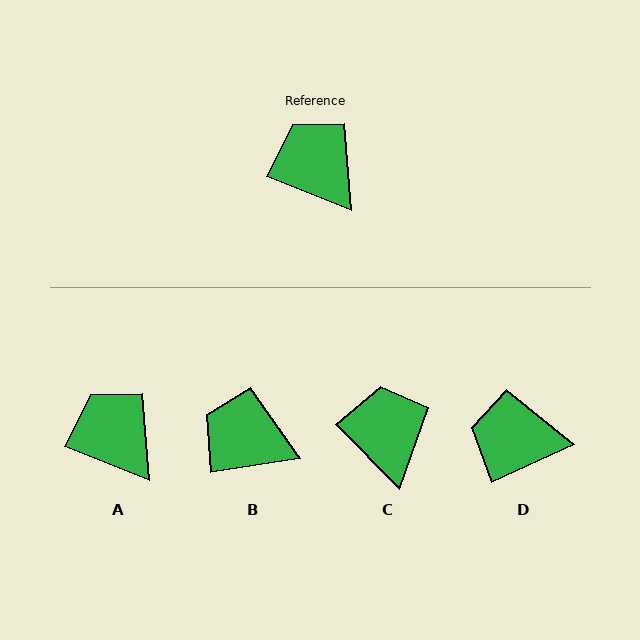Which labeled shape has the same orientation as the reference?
A.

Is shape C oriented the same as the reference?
No, it is off by about 24 degrees.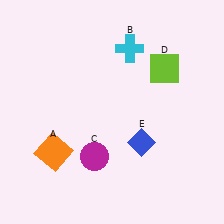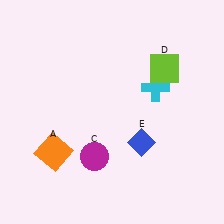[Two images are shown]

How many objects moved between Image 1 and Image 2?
1 object moved between the two images.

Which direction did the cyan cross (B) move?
The cyan cross (B) moved down.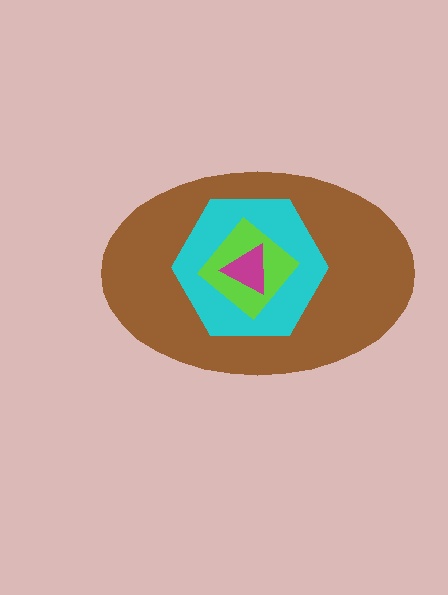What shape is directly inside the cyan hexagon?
The lime diamond.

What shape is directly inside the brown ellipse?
The cyan hexagon.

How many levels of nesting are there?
4.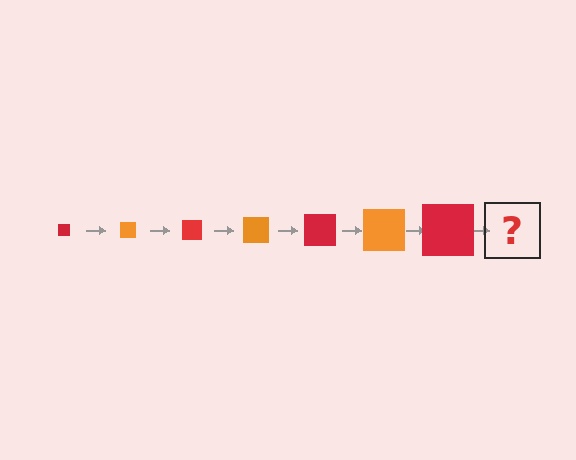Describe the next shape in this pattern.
It should be an orange square, larger than the previous one.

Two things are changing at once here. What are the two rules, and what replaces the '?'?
The two rules are that the square grows larger each step and the color cycles through red and orange. The '?' should be an orange square, larger than the previous one.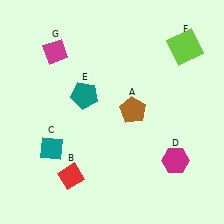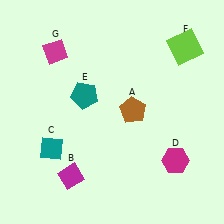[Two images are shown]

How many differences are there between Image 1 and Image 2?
There is 1 difference between the two images.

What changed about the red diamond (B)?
In Image 1, B is red. In Image 2, it changed to magenta.